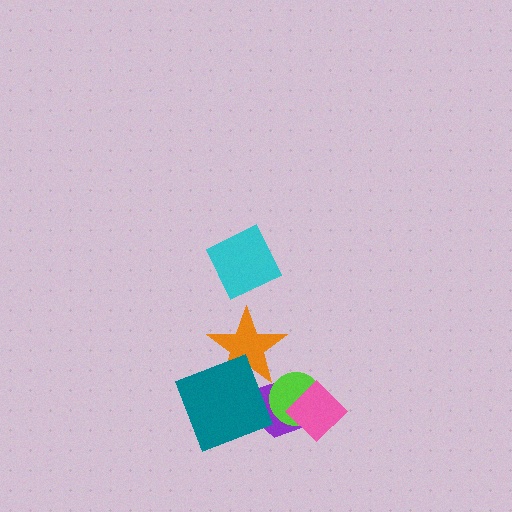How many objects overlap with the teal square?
2 objects overlap with the teal square.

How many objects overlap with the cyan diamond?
0 objects overlap with the cyan diamond.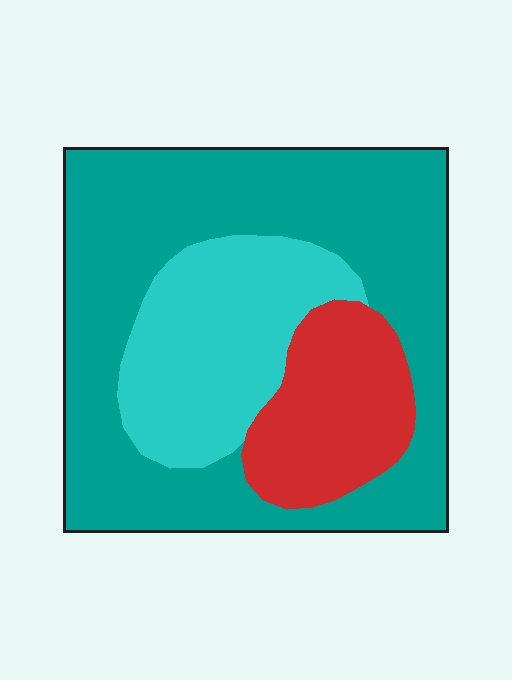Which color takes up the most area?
Teal, at roughly 60%.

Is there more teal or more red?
Teal.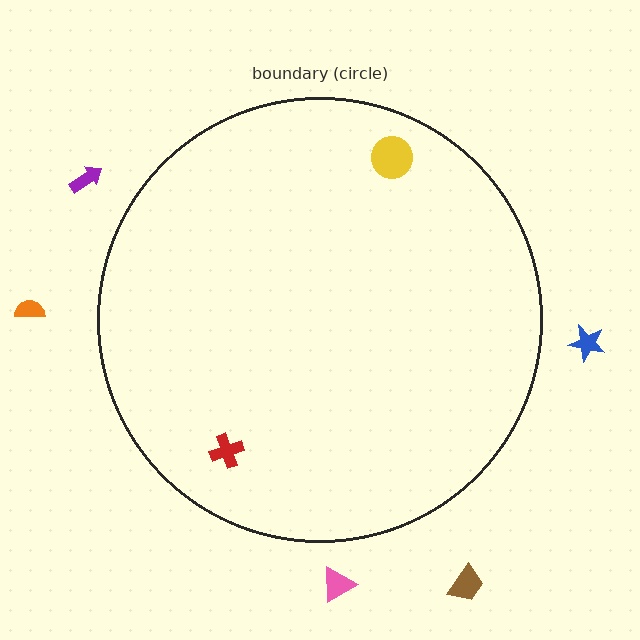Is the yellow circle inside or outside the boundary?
Inside.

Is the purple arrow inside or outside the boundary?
Outside.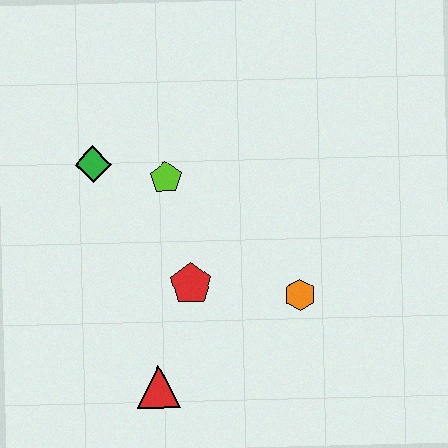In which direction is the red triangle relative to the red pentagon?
The red triangle is below the red pentagon.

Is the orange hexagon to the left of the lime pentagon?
No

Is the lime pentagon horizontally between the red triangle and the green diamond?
No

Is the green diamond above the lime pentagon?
Yes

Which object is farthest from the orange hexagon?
The green diamond is farthest from the orange hexagon.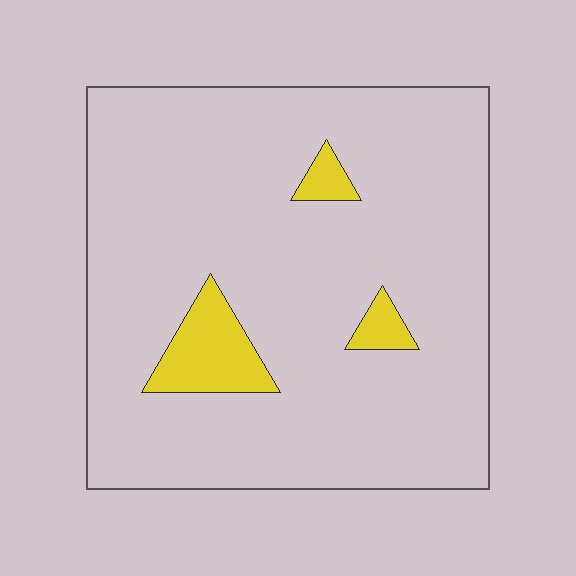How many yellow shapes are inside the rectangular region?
3.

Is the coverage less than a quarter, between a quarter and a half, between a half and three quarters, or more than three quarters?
Less than a quarter.